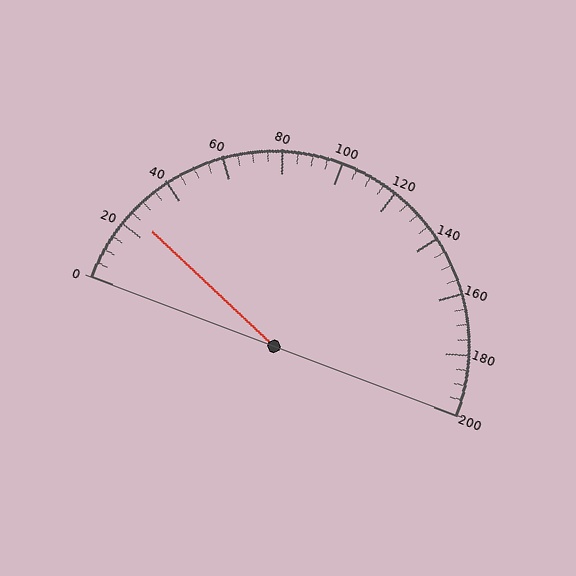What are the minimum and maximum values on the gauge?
The gauge ranges from 0 to 200.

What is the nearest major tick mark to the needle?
The nearest major tick mark is 20.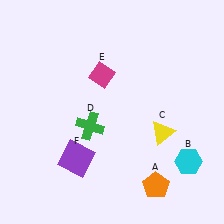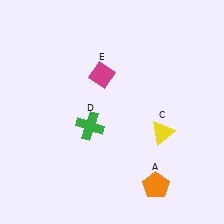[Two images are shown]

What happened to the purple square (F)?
The purple square (F) was removed in Image 2. It was in the bottom-left area of Image 1.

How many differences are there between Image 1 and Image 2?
There are 2 differences between the two images.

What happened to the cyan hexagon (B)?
The cyan hexagon (B) was removed in Image 2. It was in the bottom-right area of Image 1.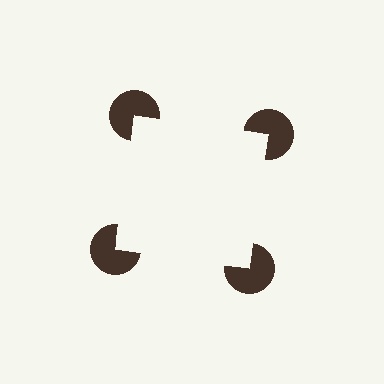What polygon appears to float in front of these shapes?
An illusory square — its edges are inferred from the aligned wedge cuts in the pac-man discs, not physically drawn.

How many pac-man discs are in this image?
There are 4 — one at each vertex of the illusory square.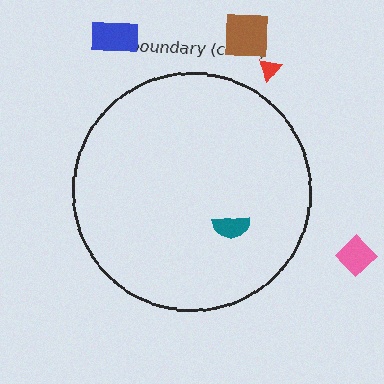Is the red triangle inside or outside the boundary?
Outside.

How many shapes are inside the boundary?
1 inside, 4 outside.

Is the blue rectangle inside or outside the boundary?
Outside.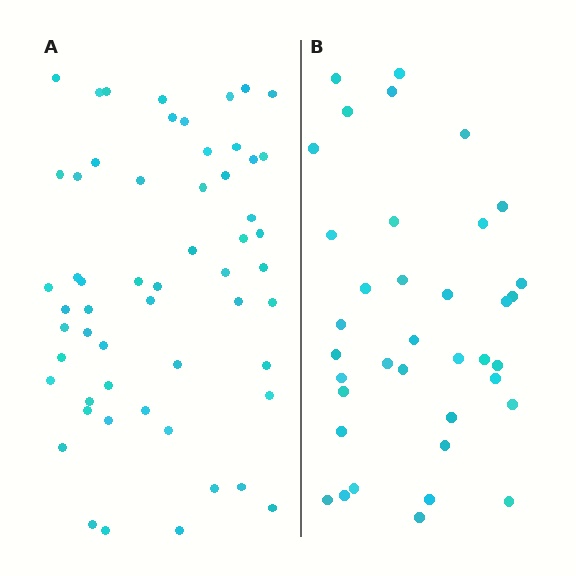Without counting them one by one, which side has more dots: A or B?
Region A (the left region) has more dots.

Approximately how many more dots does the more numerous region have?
Region A has approximately 20 more dots than region B.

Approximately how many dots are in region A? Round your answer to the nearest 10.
About 60 dots. (The exact count is 56, which rounds to 60.)